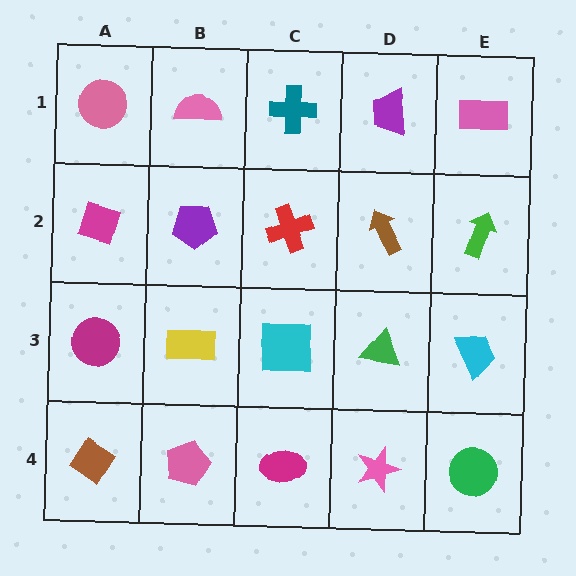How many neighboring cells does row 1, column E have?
2.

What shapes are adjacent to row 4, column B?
A yellow rectangle (row 3, column B), a brown diamond (row 4, column A), a magenta ellipse (row 4, column C).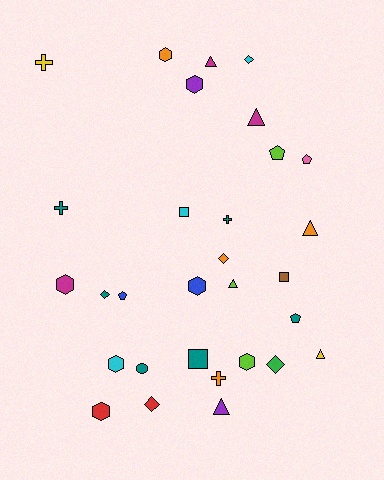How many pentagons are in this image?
There are 4 pentagons.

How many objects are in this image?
There are 30 objects.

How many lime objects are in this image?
There are 3 lime objects.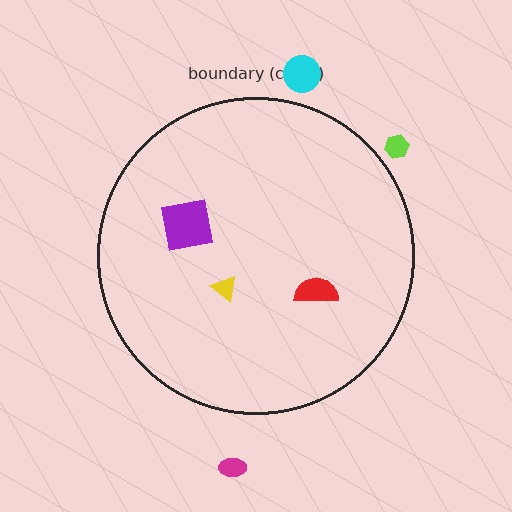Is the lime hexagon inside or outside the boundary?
Outside.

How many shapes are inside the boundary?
3 inside, 3 outside.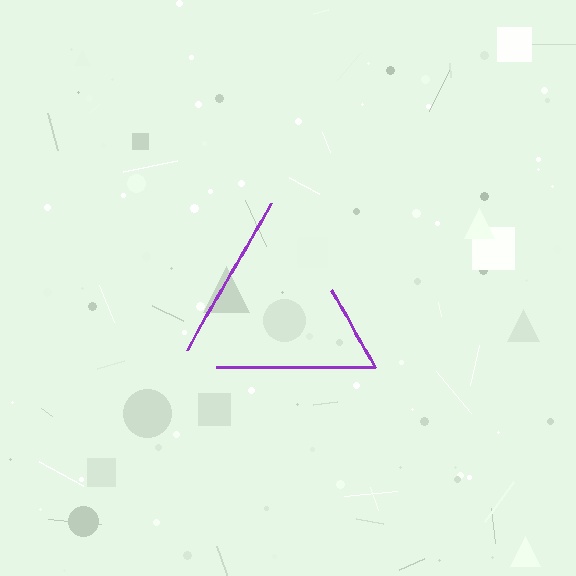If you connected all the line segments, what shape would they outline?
They would outline a triangle.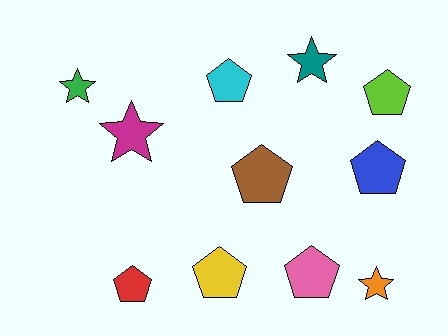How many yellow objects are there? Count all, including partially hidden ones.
There is 1 yellow object.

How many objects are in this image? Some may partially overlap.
There are 11 objects.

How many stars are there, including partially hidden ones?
There are 4 stars.